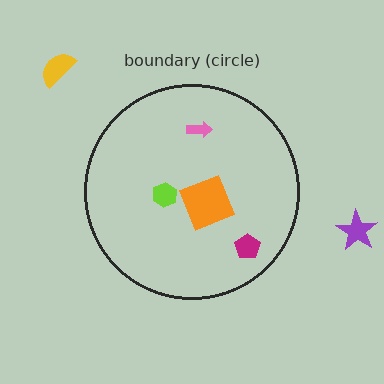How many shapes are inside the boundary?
4 inside, 2 outside.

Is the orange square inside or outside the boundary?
Inside.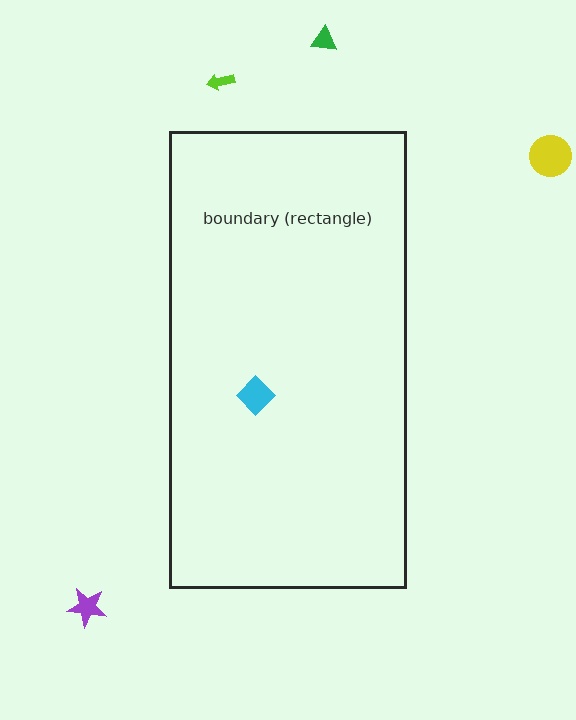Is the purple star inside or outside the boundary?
Outside.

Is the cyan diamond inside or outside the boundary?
Inside.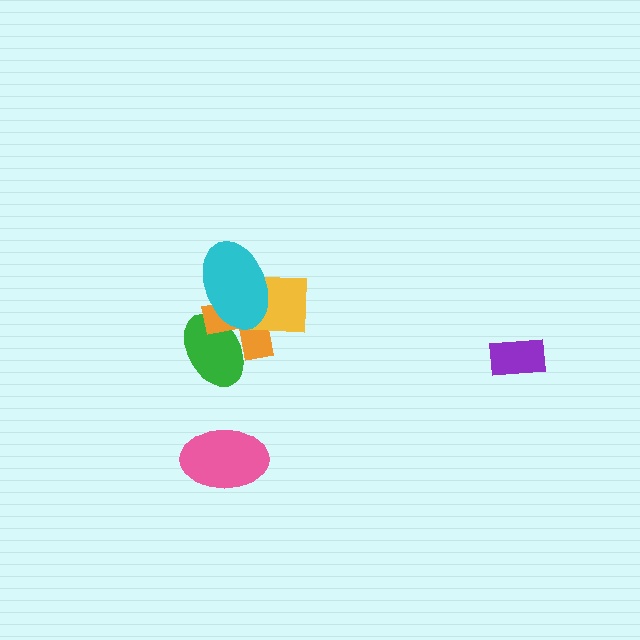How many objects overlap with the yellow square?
2 objects overlap with the yellow square.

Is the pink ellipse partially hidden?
No, no other shape covers it.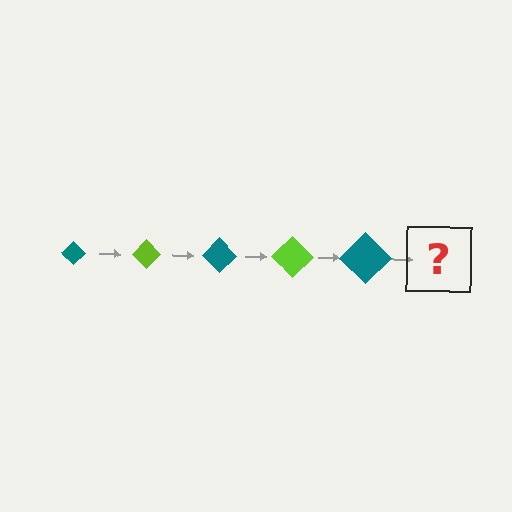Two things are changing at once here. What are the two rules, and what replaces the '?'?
The two rules are that the diamond grows larger each step and the color cycles through teal and lime. The '?' should be a lime diamond, larger than the previous one.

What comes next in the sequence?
The next element should be a lime diamond, larger than the previous one.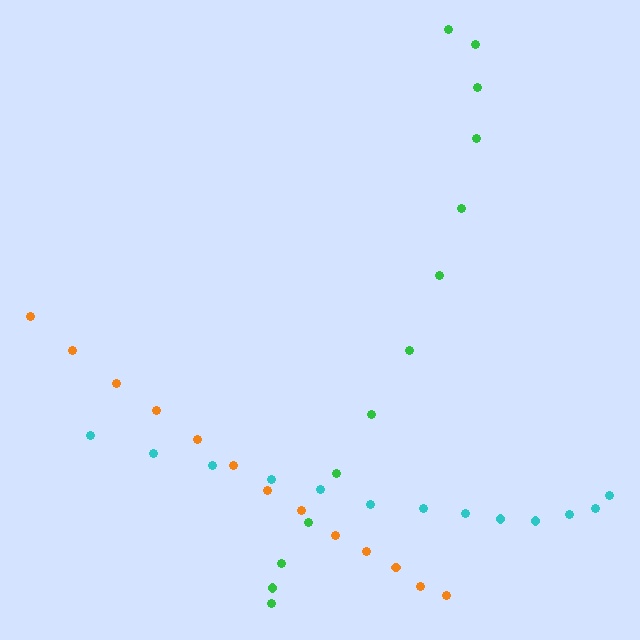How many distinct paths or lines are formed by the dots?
There are 3 distinct paths.